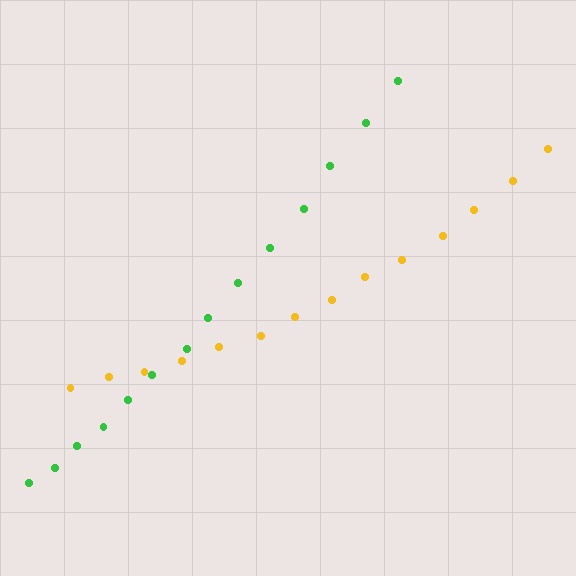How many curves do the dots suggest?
There are 2 distinct paths.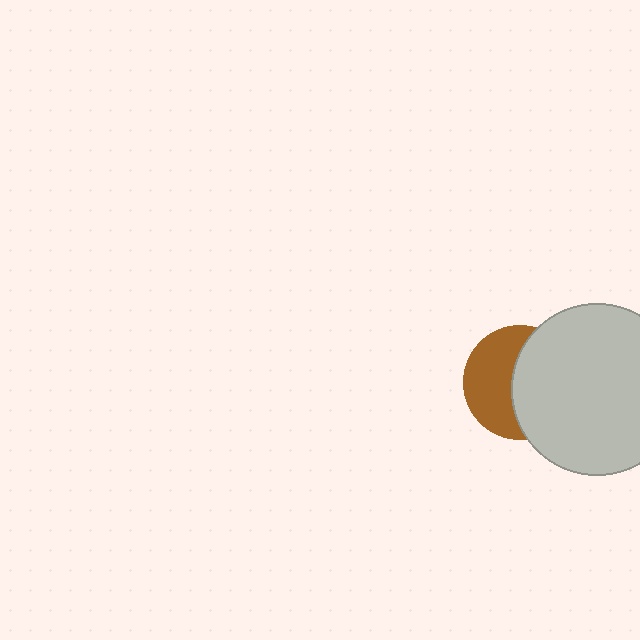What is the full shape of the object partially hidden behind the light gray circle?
The partially hidden object is a brown circle.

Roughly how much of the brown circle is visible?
About half of it is visible (roughly 48%).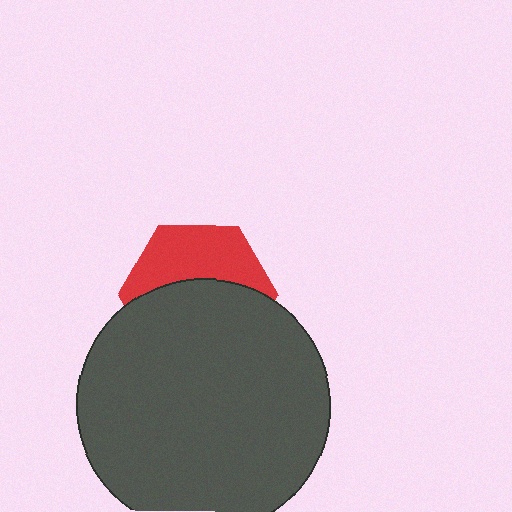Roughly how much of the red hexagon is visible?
A small part of it is visible (roughly 43%).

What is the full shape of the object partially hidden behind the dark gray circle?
The partially hidden object is a red hexagon.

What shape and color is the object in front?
The object in front is a dark gray circle.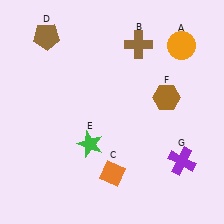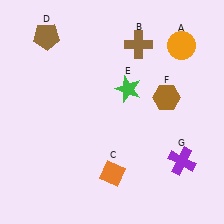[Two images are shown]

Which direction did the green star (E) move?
The green star (E) moved up.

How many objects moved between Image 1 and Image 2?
1 object moved between the two images.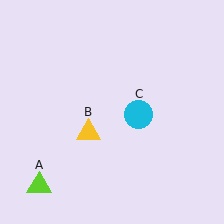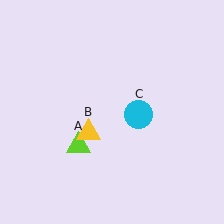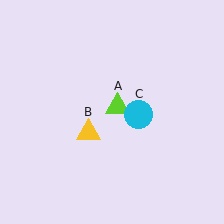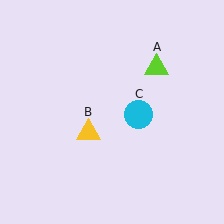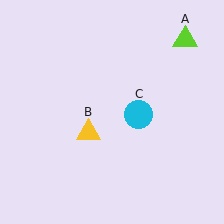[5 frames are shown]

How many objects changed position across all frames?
1 object changed position: lime triangle (object A).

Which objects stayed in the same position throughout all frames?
Yellow triangle (object B) and cyan circle (object C) remained stationary.